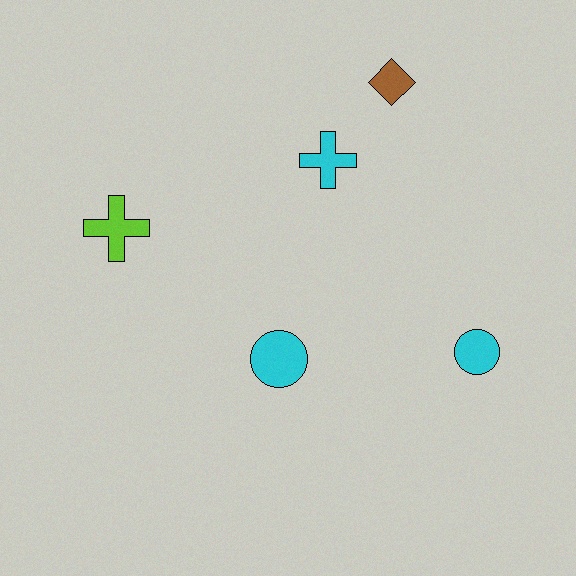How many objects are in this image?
There are 5 objects.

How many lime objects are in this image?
There is 1 lime object.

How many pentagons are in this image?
There are no pentagons.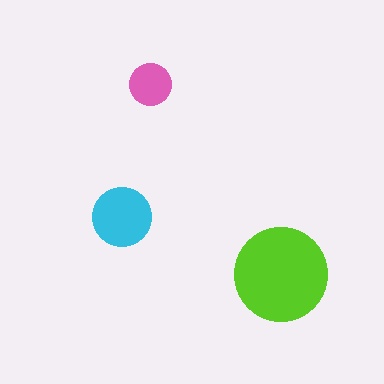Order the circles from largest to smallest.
the lime one, the cyan one, the pink one.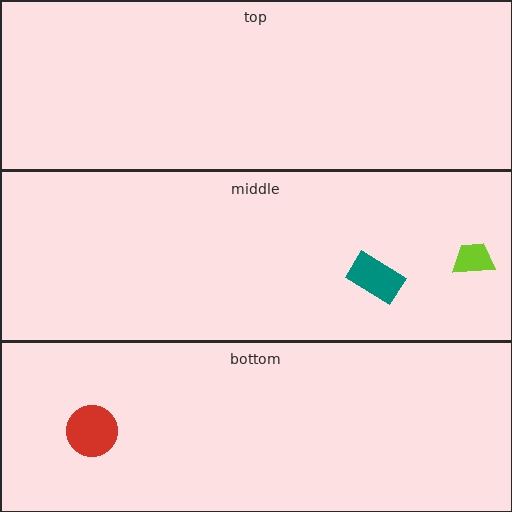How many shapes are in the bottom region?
1.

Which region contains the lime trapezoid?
The middle region.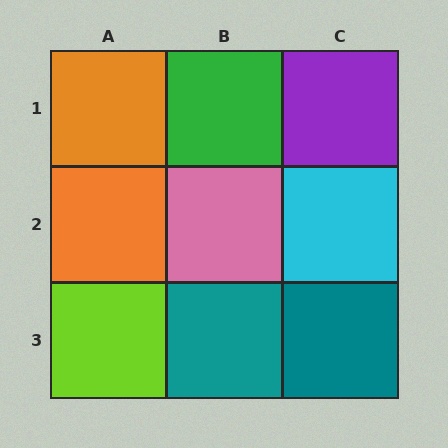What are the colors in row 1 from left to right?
Orange, green, purple.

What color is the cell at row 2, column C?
Cyan.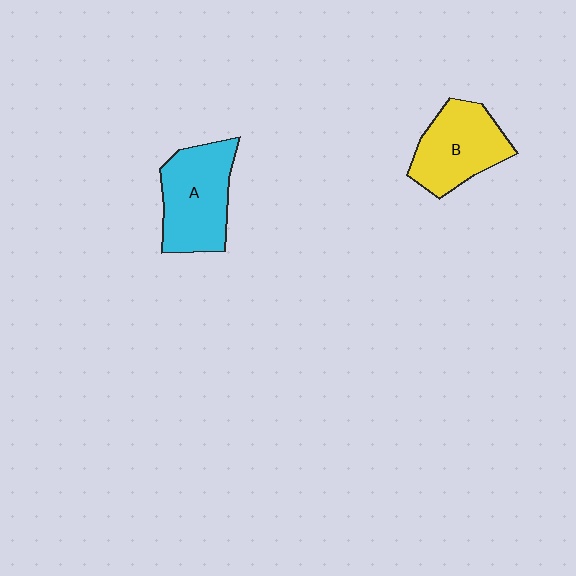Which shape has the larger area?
Shape A (cyan).